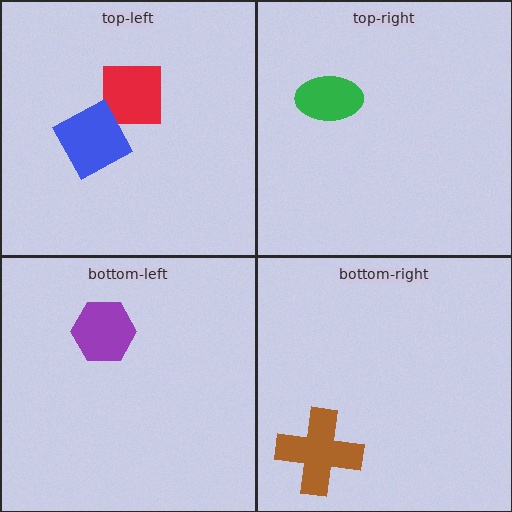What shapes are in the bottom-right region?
The brown cross.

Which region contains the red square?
The top-left region.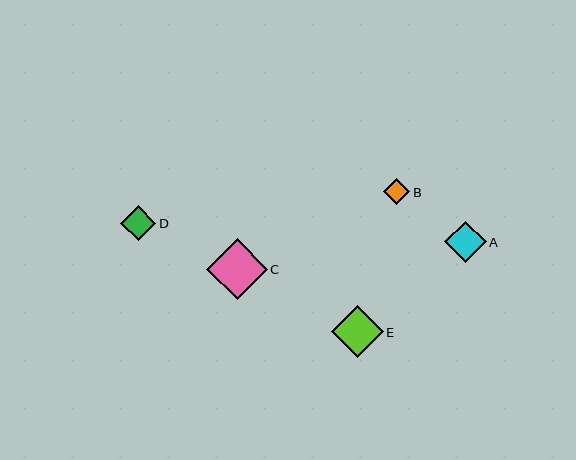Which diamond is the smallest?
Diamond B is the smallest with a size of approximately 26 pixels.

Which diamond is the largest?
Diamond C is the largest with a size of approximately 61 pixels.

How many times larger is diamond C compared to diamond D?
Diamond C is approximately 1.7 times the size of diamond D.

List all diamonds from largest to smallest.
From largest to smallest: C, E, A, D, B.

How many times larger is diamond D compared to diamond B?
Diamond D is approximately 1.4 times the size of diamond B.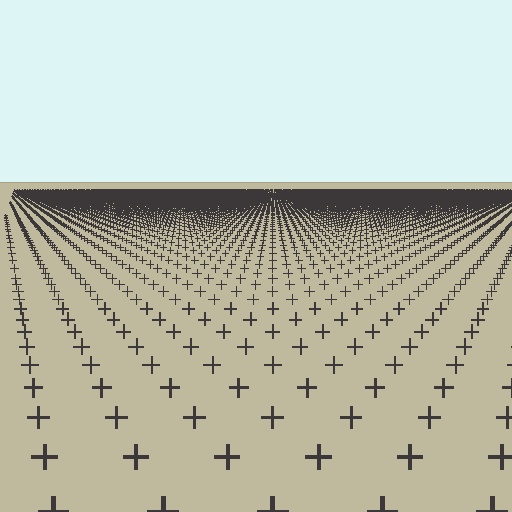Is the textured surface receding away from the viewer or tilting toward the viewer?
The surface is receding away from the viewer. Texture elements get smaller and denser toward the top.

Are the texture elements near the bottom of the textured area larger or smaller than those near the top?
Larger. Near the bottom, elements are closer to the viewer and appear at a bigger on-screen size.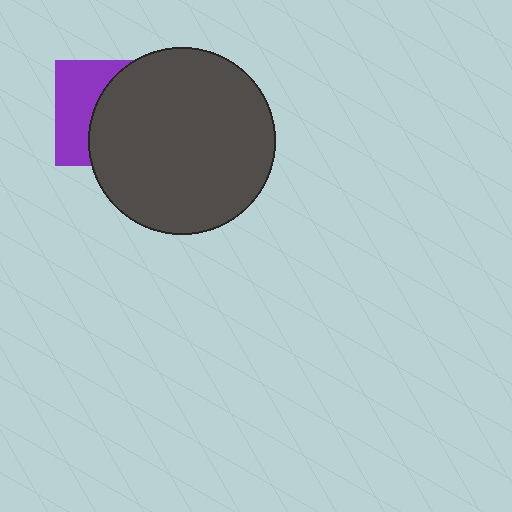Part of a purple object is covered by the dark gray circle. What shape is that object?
It is a square.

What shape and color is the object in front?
The object in front is a dark gray circle.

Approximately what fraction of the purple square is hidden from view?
Roughly 59% of the purple square is hidden behind the dark gray circle.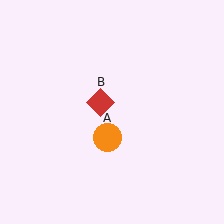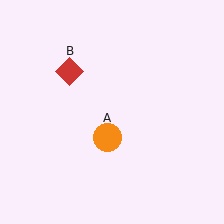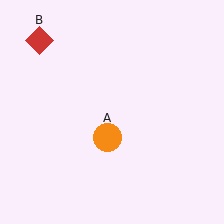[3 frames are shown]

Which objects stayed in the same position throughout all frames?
Orange circle (object A) remained stationary.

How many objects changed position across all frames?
1 object changed position: red diamond (object B).